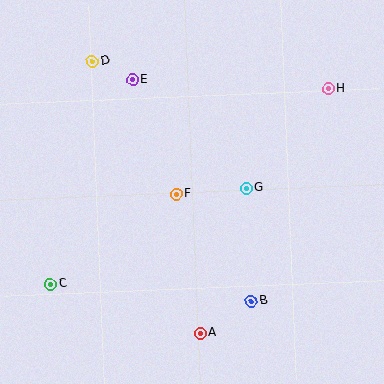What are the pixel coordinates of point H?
Point H is at (328, 89).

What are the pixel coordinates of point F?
Point F is at (176, 194).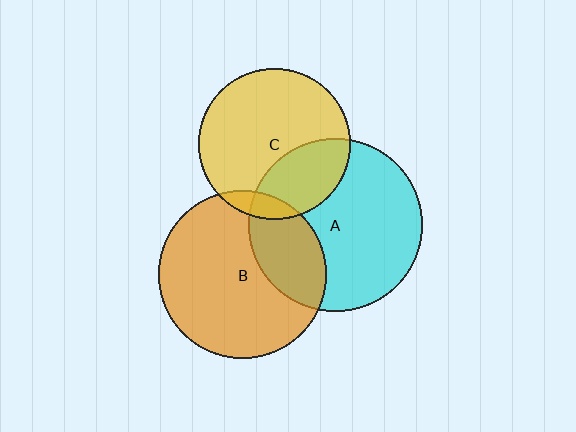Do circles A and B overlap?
Yes.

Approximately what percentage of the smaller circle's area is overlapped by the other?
Approximately 30%.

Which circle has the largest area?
Circle A (cyan).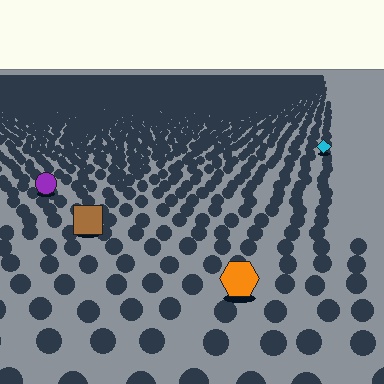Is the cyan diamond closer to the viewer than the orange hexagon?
No. The orange hexagon is closer — you can tell from the texture gradient: the ground texture is coarser near it.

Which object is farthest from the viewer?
The cyan diamond is farthest from the viewer. It appears smaller and the ground texture around it is denser.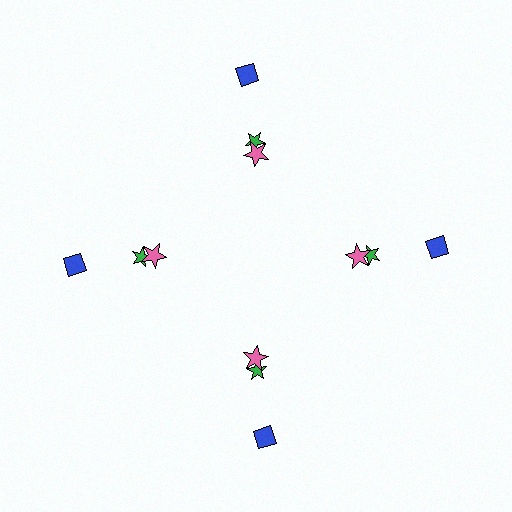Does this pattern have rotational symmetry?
Yes, this pattern has 4-fold rotational symmetry. It looks the same after rotating 90 degrees around the center.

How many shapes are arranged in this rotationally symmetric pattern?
There are 12 shapes, arranged in 4 groups of 3.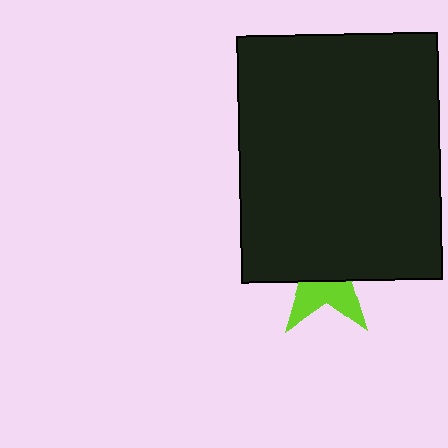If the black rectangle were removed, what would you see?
You would see the complete lime star.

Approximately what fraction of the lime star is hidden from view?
Roughly 61% of the lime star is hidden behind the black rectangle.